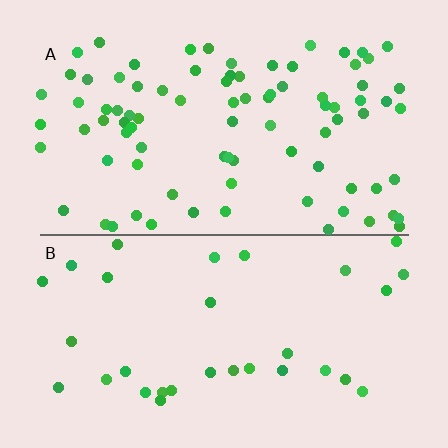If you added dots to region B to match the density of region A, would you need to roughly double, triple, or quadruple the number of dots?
Approximately triple.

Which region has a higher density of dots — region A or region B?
A (the top).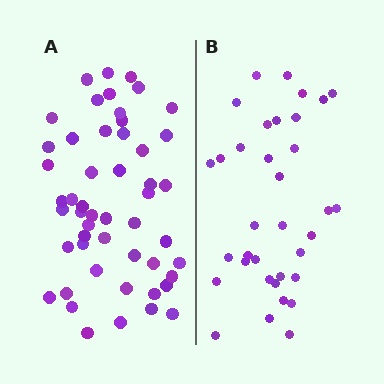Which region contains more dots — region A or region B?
Region A (the left region) has more dots.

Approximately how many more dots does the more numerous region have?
Region A has approximately 15 more dots than region B.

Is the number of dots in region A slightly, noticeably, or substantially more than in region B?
Region A has substantially more. The ratio is roughly 1.5 to 1.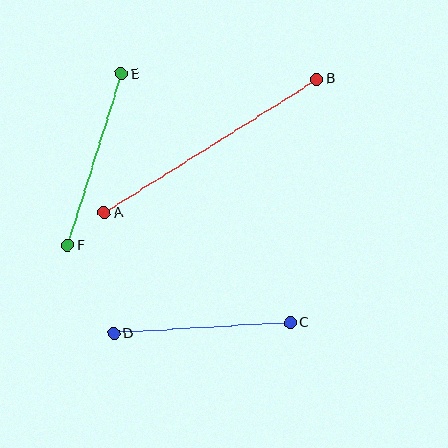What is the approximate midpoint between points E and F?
The midpoint is at approximately (94, 160) pixels.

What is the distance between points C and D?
The distance is approximately 177 pixels.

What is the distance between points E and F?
The distance is approximately 180 pixels.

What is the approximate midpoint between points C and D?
The midpoint is at approximately (202, 328) pixels.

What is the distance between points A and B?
The distance is approximately 251 pixels.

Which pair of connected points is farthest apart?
Points A and B are farthest apart.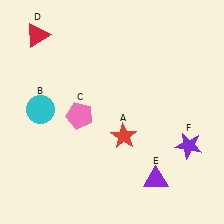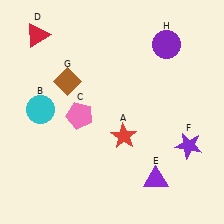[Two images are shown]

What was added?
A brown diamond (G), a purple circle (H) were added in Image 2.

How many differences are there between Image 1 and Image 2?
There are 2 differences between the two images.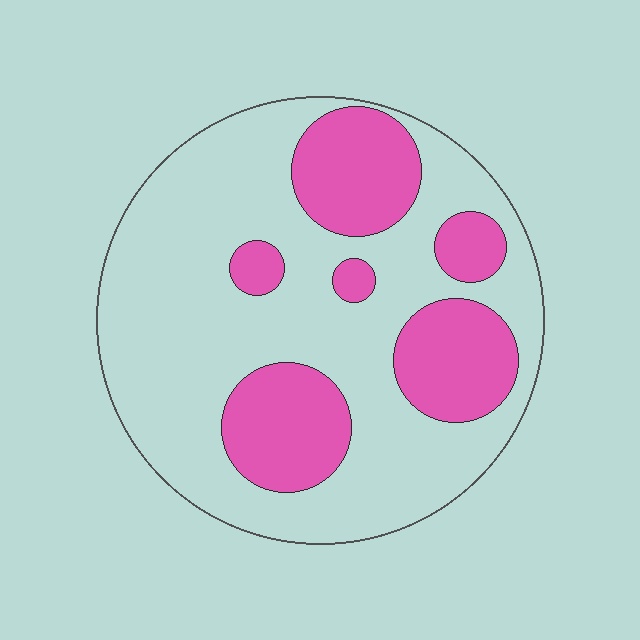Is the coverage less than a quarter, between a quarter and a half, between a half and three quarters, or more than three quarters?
Between a quarter and a half.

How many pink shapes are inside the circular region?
6.